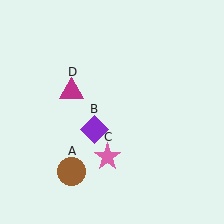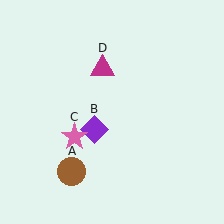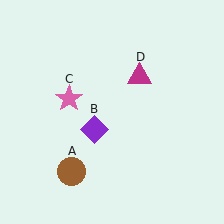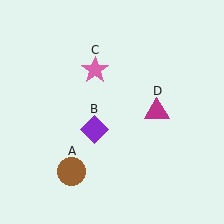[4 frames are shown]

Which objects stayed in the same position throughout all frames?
Brown circle (object A) and purple diamond (object B) remained stationary.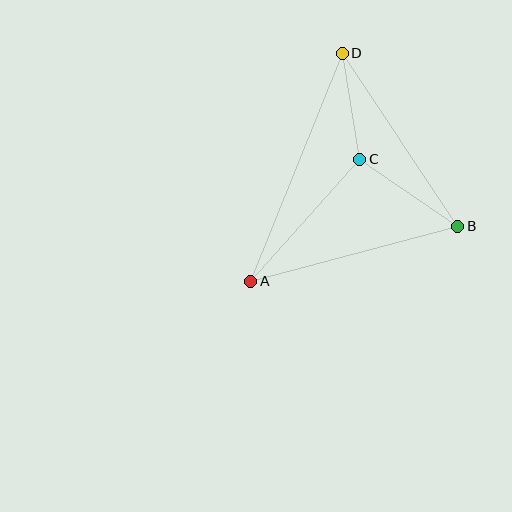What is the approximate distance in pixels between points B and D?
The distance between B and D is approximately 208 pixels.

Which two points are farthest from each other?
Points A and D are farthest from each other.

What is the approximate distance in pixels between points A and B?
The distance between A and B is approximately 215 pixels.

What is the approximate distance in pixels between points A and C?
The distance between A and C is approximately 163 pixels.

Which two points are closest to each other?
Points C and D are closest to each other.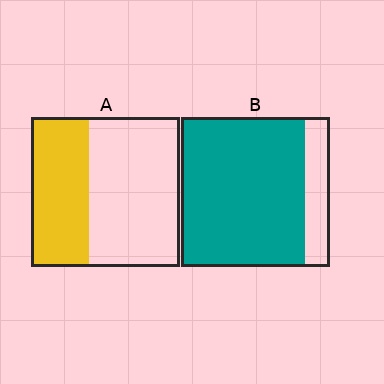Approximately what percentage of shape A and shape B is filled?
A is approximately 40% and B is approximately 85%.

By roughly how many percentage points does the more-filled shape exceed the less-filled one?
By roughly 45 percentage points (B over A).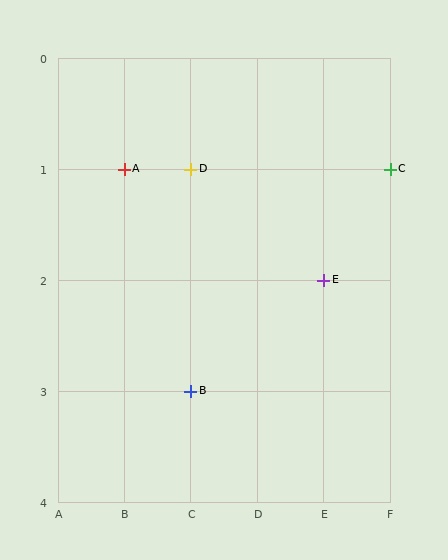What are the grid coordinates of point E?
Point E is at grid coordinates (E, 2).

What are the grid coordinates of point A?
Point A is at grid coordinates (B, 1).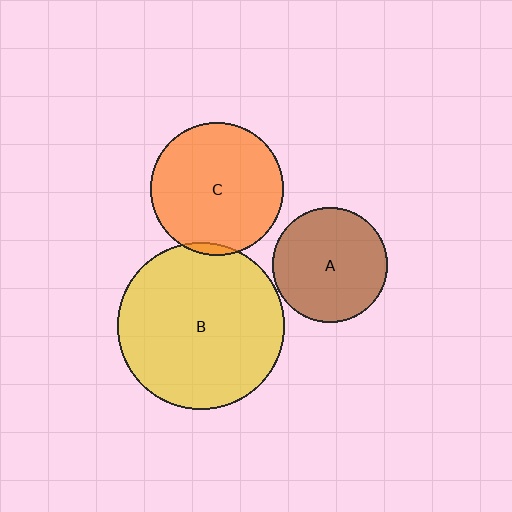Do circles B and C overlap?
Yes.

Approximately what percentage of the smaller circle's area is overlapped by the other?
Approximately 5%.